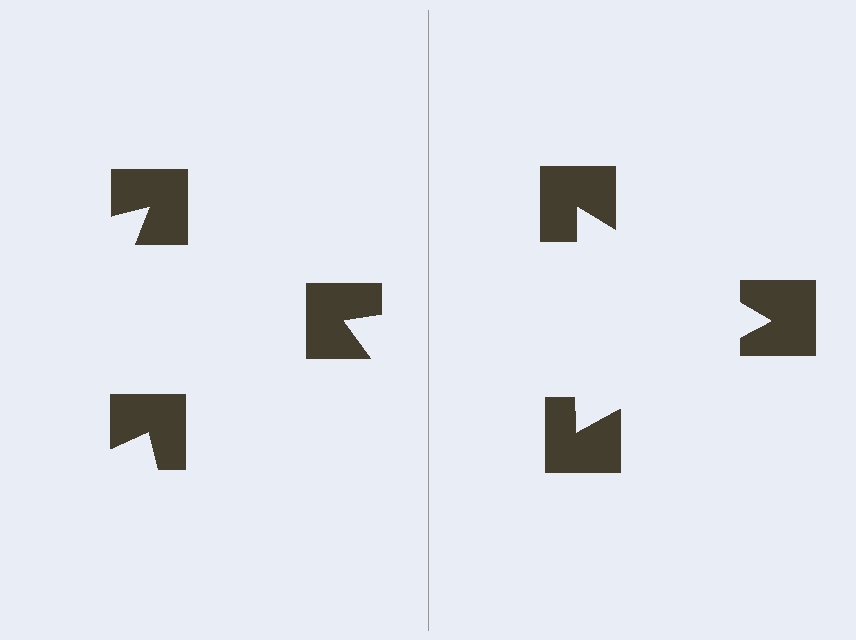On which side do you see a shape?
An illusory triangle appears on the right side. On the left side the wedge cuts are rotated, so no coherent shape forms.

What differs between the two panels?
The notched squares are positioned identically on both sides; only the wedge orientations differ. On the right they align to a triangle; on the left they are misaligned.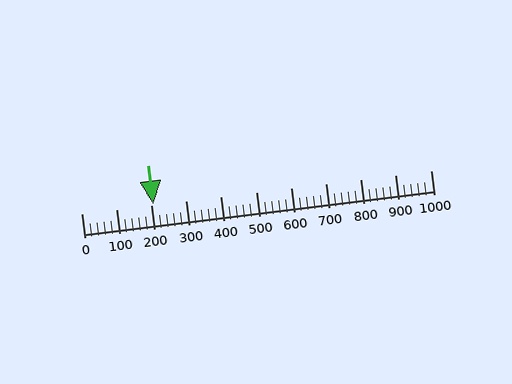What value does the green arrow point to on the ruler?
The green arrow points to approximately 206.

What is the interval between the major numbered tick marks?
The major tick marks are spaced 100 units apart.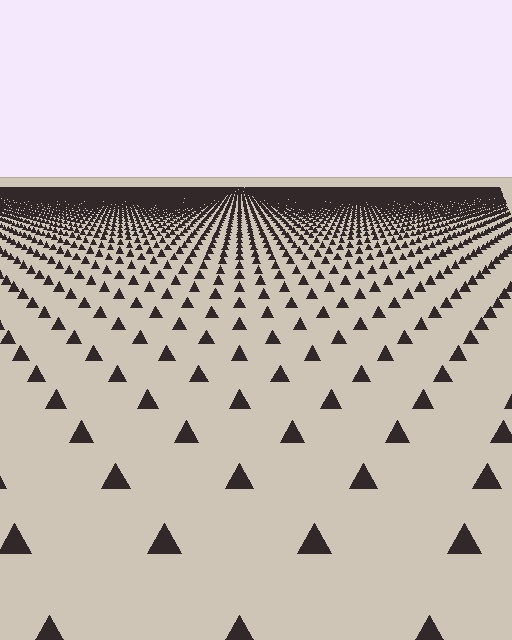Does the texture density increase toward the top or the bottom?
Density increases toward the top.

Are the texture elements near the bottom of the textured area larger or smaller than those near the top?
Larger. Near the bottom, elements are closer to the viewer and appear at a bigger on-screen size.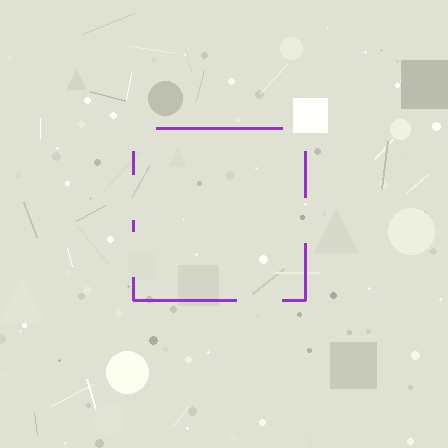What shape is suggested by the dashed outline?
The dashed outline suggests a square.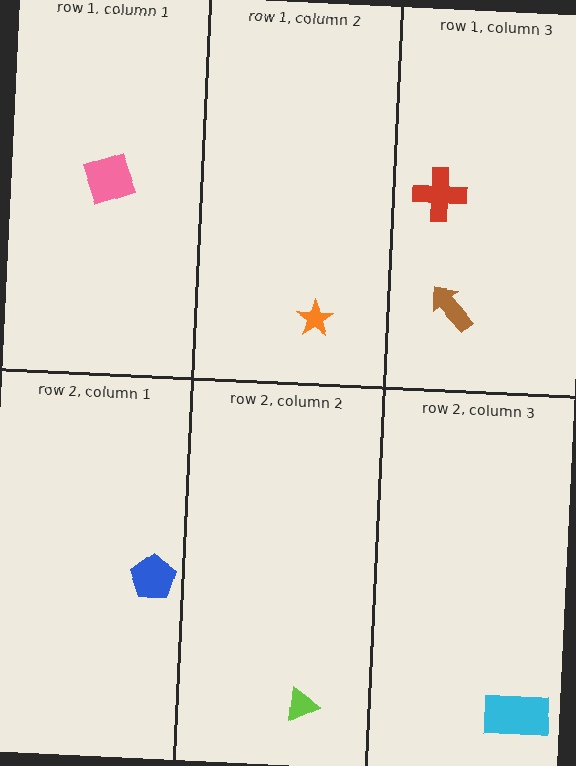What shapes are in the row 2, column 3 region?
The cyan rectangle.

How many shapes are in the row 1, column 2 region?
1.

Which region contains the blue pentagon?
The row 2, column 1 region.